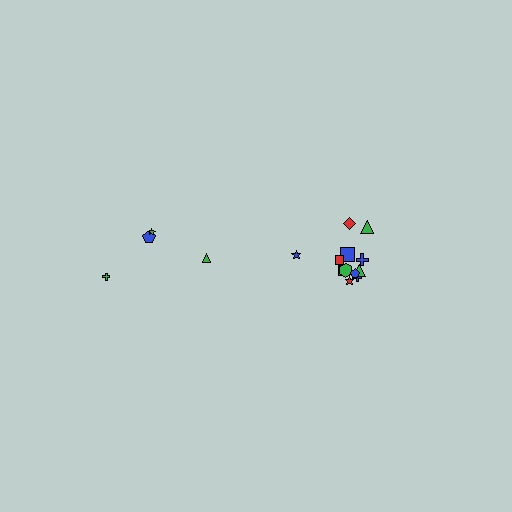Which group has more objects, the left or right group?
The right group.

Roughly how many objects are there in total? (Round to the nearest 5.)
Roughly 15 objects in total.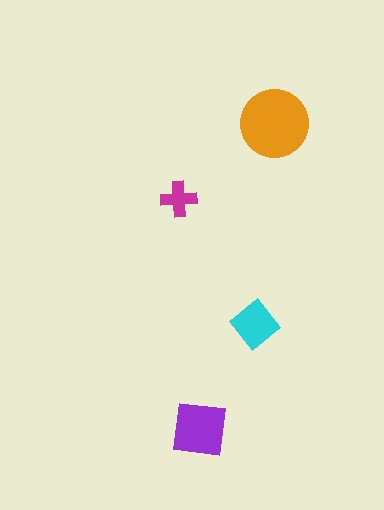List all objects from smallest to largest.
The magenta cross, the cyan diamond, the purple square, the orange circle.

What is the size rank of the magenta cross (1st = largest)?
4th.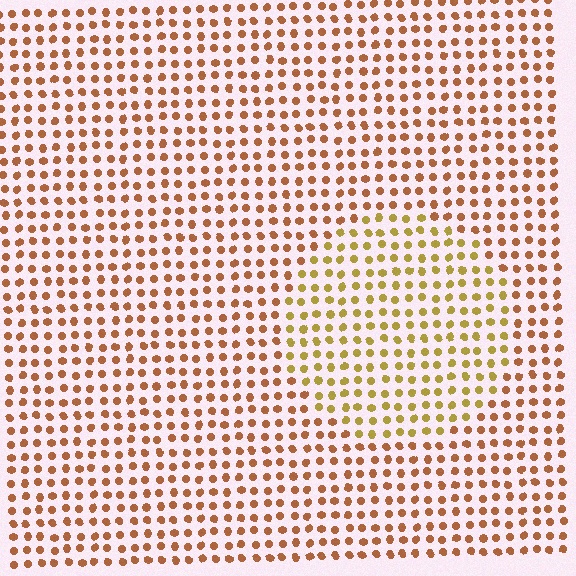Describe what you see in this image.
The image is filled with small brown elements in a uniform arrangement. A circle-shaped region is visible where the elements are tinted to a slightly different hue, forming a subtle color boundary.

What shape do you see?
I see a circle.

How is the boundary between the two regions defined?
The boundary is defined purely by a slight shift in hue (about 31 degrees). Spacing, size, and orientation are identical on both sides.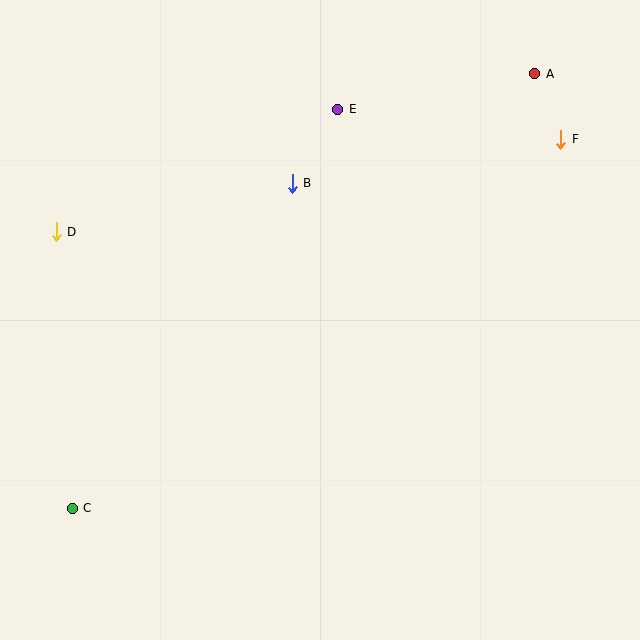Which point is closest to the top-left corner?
Point D is closest to the top-left corner.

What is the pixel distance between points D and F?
The distance between D and F is 513 pixels.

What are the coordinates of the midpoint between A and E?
The midpoint between A and E is at (436, 92).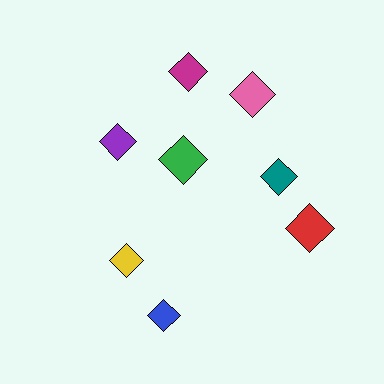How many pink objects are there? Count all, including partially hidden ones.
There is 1 pink object.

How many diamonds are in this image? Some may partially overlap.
There are 8 diamonds.